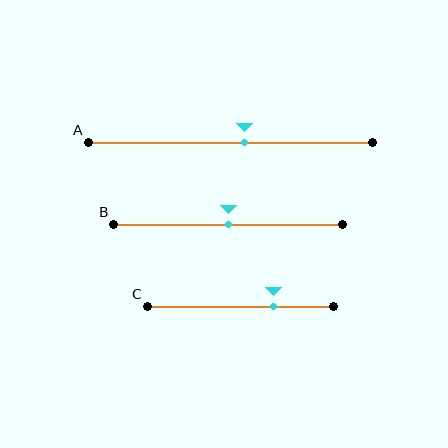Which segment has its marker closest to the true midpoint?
Segment B has its marker closest to the true midpoint.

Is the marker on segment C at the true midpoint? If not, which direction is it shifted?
No, the marker on segment C is shifted to the right by about 18% of the segment length.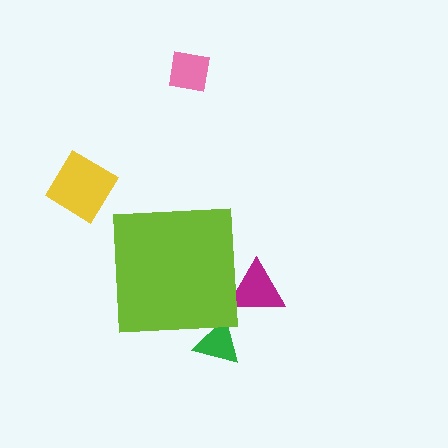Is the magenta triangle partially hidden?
Yes, the magenta triangle is partially hidden behind the lime square.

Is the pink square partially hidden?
No, the pink square is fully visible.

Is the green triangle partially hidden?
Yes, the green triangle is partially hidden behind the lime square.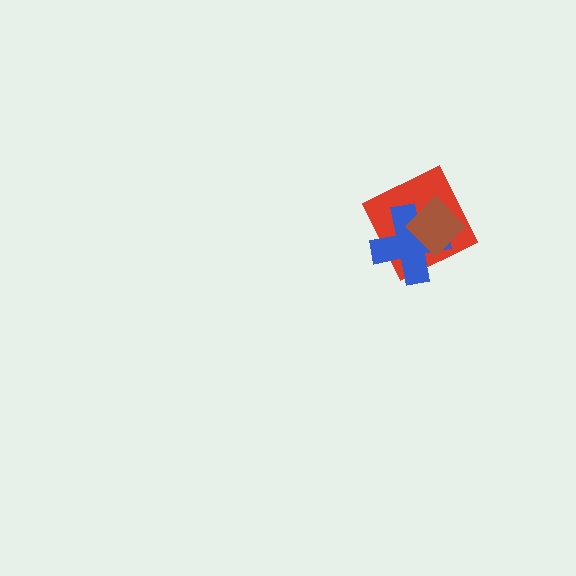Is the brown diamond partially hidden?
No, no other shape covers it.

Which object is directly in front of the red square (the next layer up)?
The blue cross is directly in front of the red square.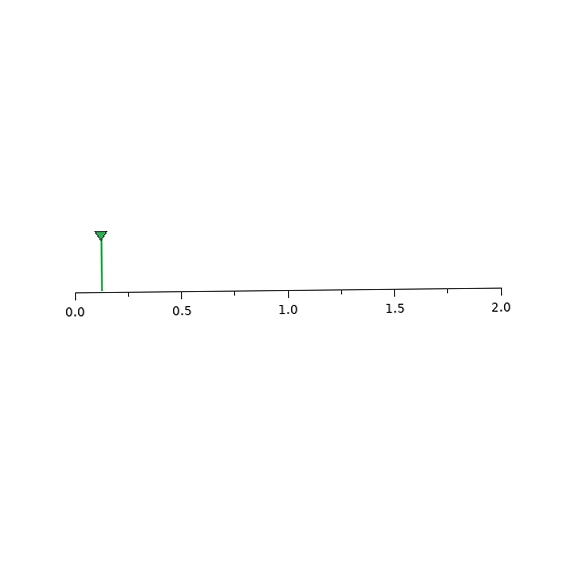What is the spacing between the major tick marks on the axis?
The major ticks are spaced 0.5 apart.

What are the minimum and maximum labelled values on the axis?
The axis runs from 0.0 to 2.0.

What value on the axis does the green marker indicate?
The marker indicates approximately 0.12.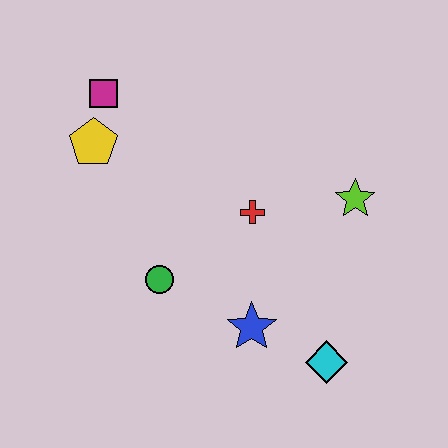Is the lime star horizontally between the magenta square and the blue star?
No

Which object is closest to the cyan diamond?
The blue star is closest to the cyan diamond.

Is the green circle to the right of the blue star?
No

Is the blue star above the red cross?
No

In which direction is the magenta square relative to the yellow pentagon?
The magenta square is above the yellow pentagon.